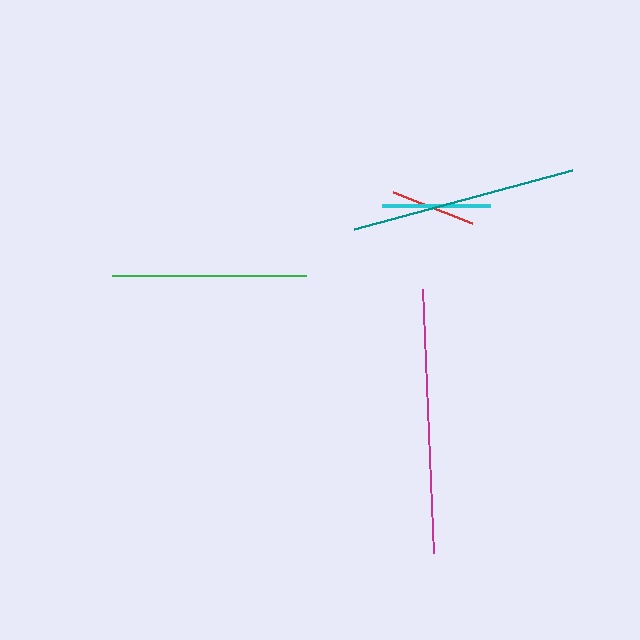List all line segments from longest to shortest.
From longest to shortest: magenta, teal, green, cyan, red.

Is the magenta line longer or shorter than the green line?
The magenta line is longer than the green line.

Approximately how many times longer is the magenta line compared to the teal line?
The magenta line is approximately 1.2 times the length of the teal line.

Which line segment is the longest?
The magenta line is the longest at approximately 264 pixels.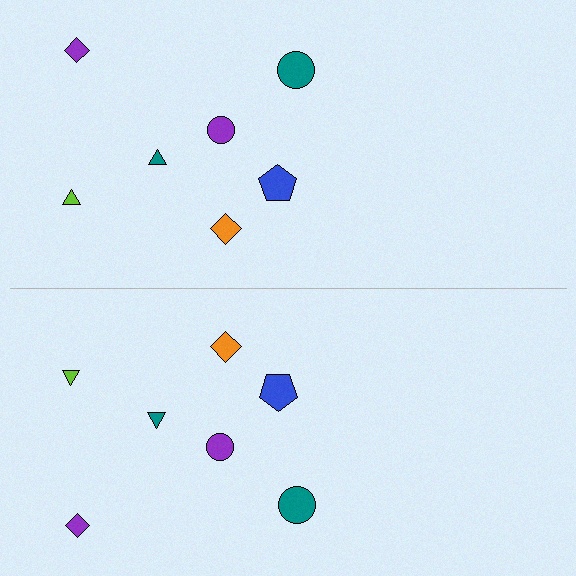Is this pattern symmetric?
Yes, this pattern has bilateral (reflection) symmetry.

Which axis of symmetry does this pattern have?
The pattern has a horizontal axis of symmetry running through the center of the image.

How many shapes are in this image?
There are 14 shapes in this image.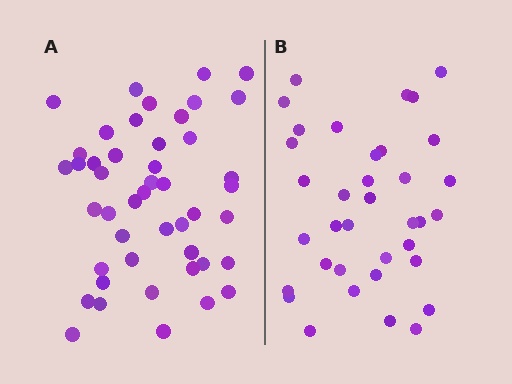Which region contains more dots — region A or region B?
Region A (the left region) has more dots.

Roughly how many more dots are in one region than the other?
Region A has roughly 10 or so more dots than region B.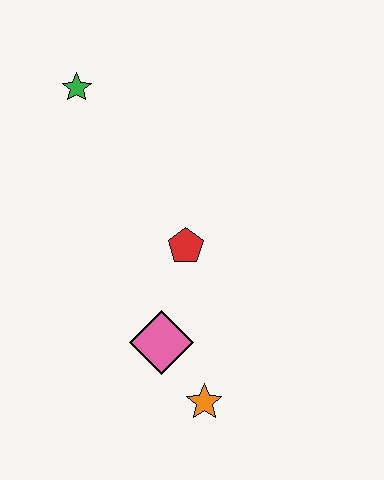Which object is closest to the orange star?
The pink diamond is closest to the orange star.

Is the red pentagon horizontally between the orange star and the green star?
Yes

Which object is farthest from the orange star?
The green star is farthest from the orange star.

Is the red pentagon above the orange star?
Yes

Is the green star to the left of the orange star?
Yes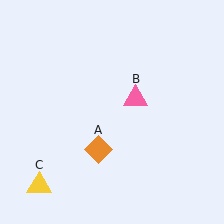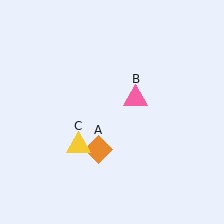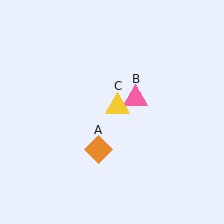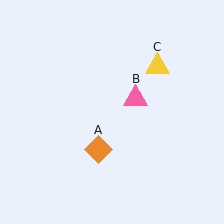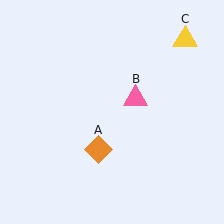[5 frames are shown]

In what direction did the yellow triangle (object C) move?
The yellow triangle (object C) moved up and to the right.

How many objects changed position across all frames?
1 object changed position: yellow triangle (object C).